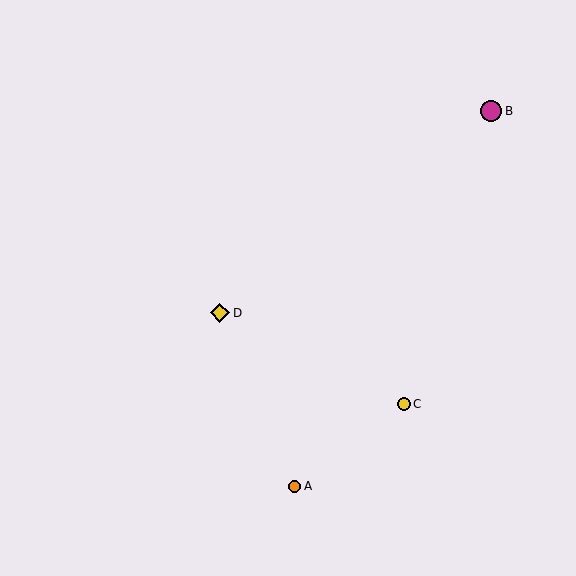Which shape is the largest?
The magenta circle (labeled B) is the largest.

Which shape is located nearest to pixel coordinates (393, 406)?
The yellow circle (labeled C) at (404, 404) is nearest to that location.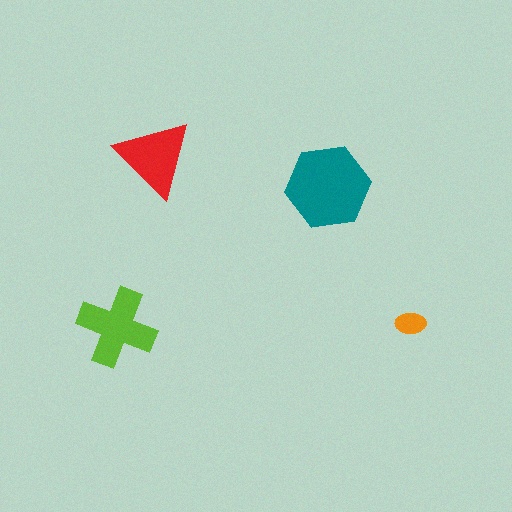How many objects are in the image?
There are 4 objects in the image.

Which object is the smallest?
The orange ellipse.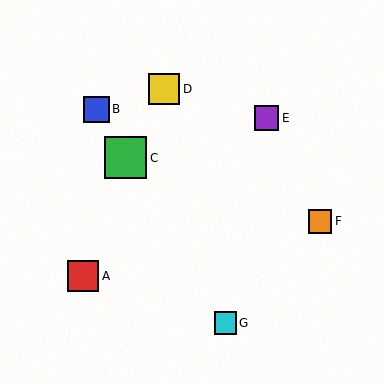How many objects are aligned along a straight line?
3 objects (B, C, G) are aligned along a straight line.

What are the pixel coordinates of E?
Object E is at (267, 118).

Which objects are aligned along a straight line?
Objects B, C, G are aligned along a straight line.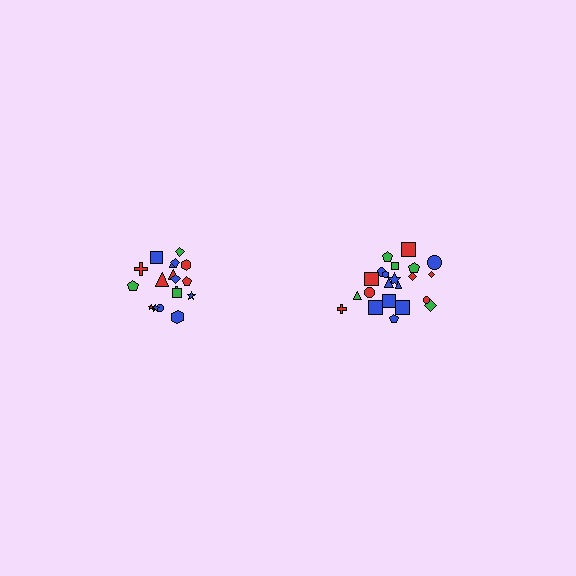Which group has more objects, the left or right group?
The right group.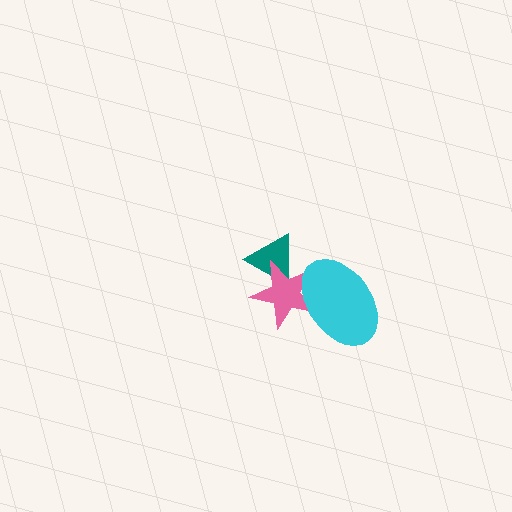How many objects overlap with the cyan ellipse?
1 object overlaps with the cyan ellipse.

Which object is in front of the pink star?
The cyan ellipse is in front of the pink star.